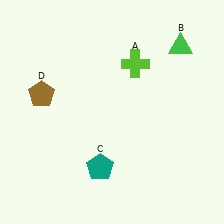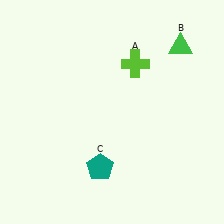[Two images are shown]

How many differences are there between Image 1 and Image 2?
There is 1 difference between the two images.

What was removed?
The brown pentagon (D) was removed in Image 2.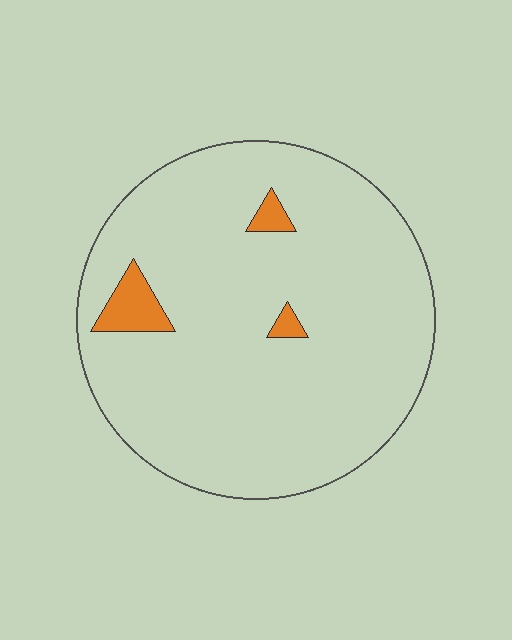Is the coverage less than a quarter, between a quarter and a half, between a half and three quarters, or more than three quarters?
Less than a quarter.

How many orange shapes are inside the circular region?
3.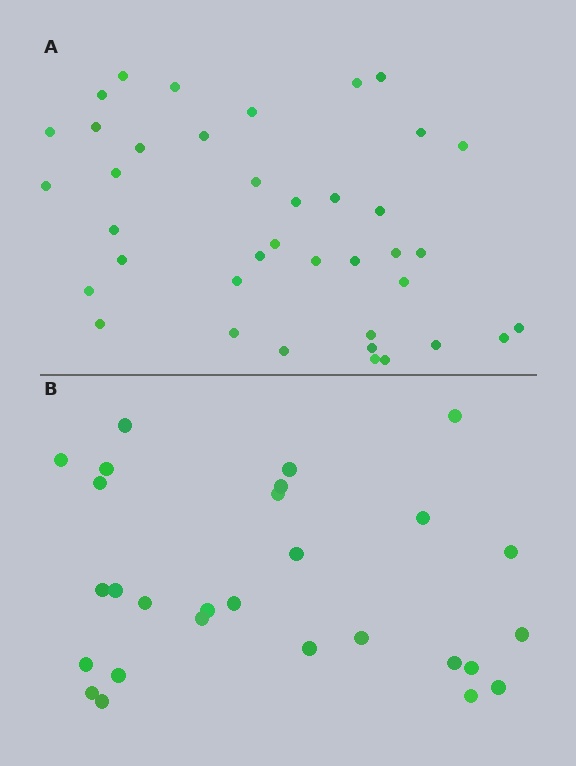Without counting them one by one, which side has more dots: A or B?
Region A (the top region) has more dots.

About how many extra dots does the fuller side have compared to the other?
Region A has roughly 12 or so more dots than region B.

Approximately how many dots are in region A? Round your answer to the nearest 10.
About 40 dots. (The exact count is 39, which rounds to 40.)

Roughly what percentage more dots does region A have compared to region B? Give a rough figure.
About 40% more.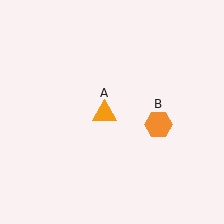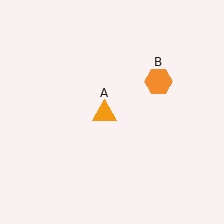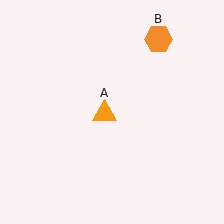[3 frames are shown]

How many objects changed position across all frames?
1 object changed position: orange hexagon (object B).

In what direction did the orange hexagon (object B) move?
The orange hexagon (object B) moved up.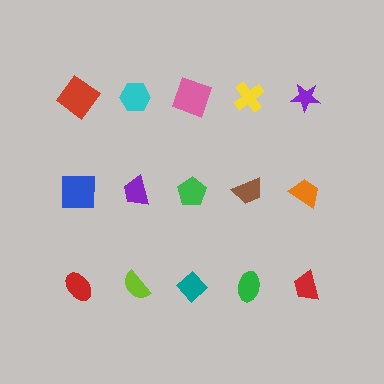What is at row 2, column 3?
A green pentagon.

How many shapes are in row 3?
5 shapes.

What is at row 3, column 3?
A teal diamond.